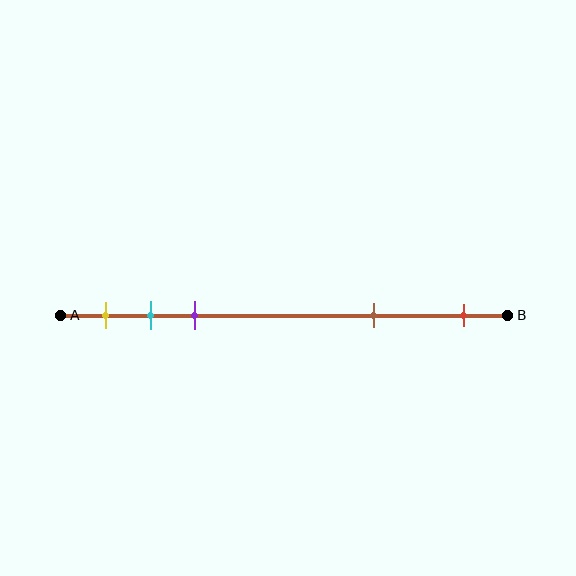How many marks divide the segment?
There are 5 marks dividing the segment.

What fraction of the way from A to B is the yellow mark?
The yellow mark is approximately 10% (0.1) of the way from A to B.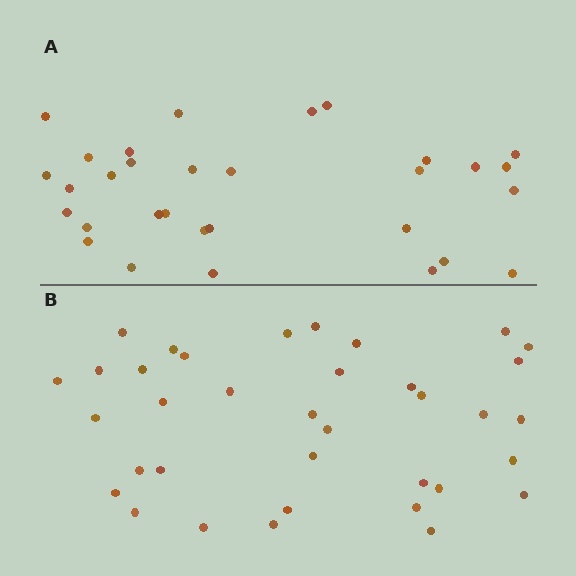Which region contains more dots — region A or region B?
Region B (the bottom region) has more dots.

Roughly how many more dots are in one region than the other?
Region B has about 5 more dots than region A.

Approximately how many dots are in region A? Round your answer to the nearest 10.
About 30 dots. (The exact count is 31, which rounds to 30.)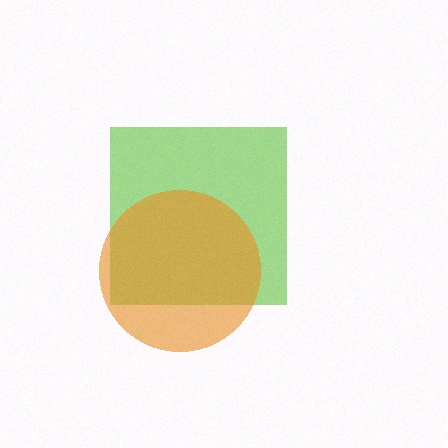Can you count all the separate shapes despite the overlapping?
Yes, there are 2 separate shapes.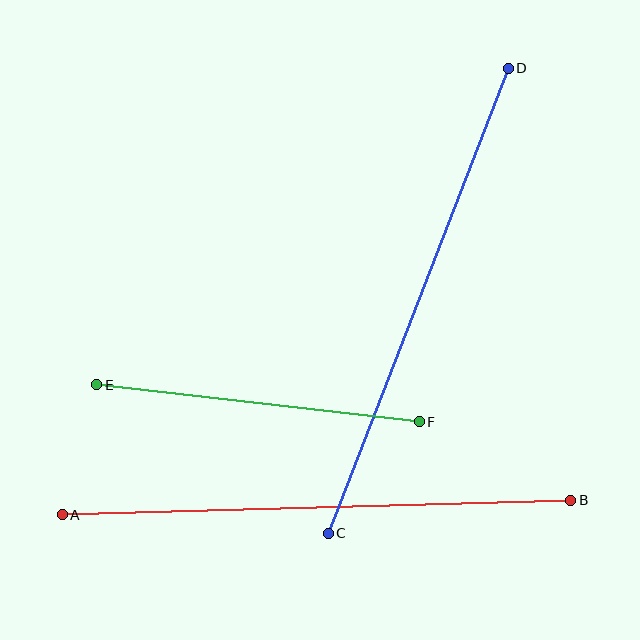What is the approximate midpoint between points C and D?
The midpoint is at approximately (418, 301) pixels.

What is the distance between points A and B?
The distance is approximately 509 pixels.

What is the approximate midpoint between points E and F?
The midpoint is at approximately (258, 403) pixels.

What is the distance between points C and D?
The distance is approximately 499 pixels.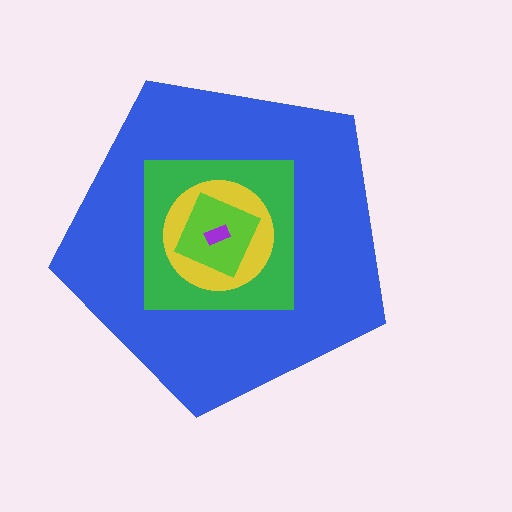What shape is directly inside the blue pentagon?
The green square.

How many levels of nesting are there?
5.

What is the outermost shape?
The blue pentagon.